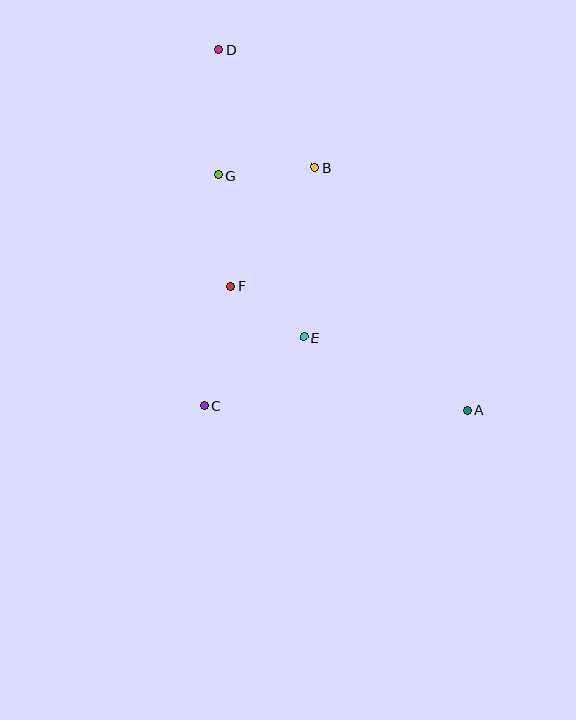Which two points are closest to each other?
Points E and F are closest to each other.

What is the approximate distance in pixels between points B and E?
The distance between B and E is approximately 170 pixels.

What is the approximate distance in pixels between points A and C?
The distance between A and C is approximately 263 pixels.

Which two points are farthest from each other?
Points A and D are farthest from each other.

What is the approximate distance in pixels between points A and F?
The distance between A and F is approximately 267 pixels.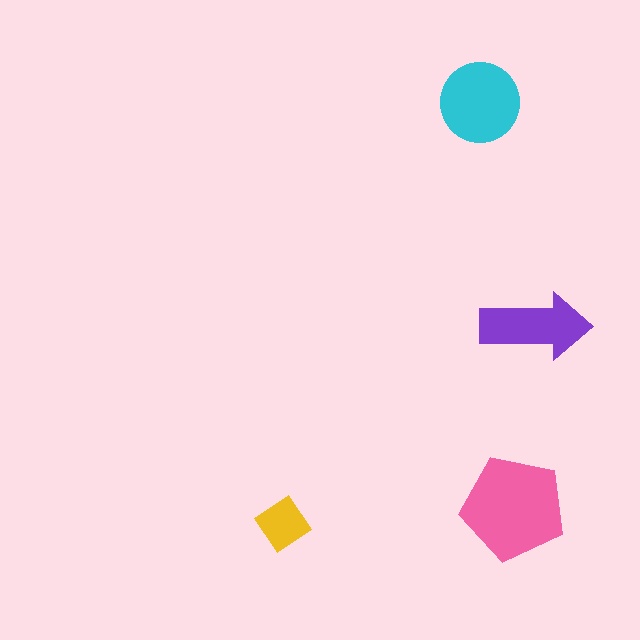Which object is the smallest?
The yellow diamond.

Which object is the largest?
The pink pentagon.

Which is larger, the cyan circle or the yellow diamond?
The cyan circle.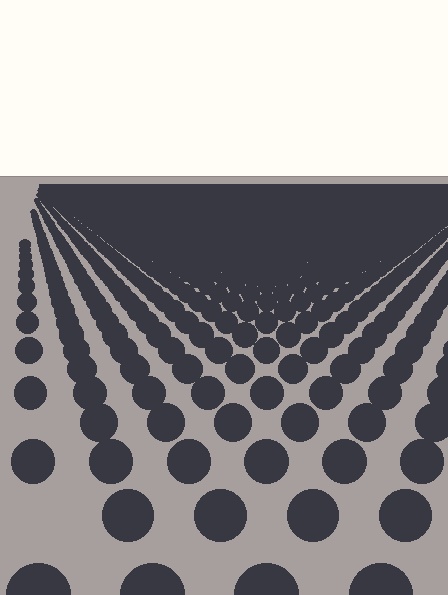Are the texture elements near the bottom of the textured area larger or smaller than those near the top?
Larger. Near the bottom, elements are closer to the viewer and appear at a bigger on-screen size.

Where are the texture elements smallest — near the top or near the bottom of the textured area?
Near the top.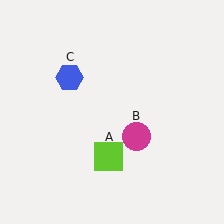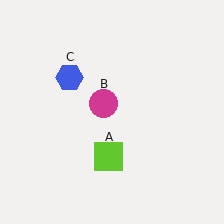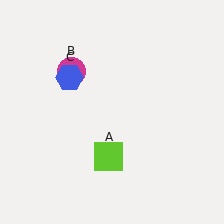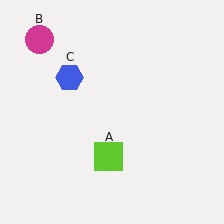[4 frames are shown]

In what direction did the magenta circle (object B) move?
The magenta circle (object B) moved up and to the left.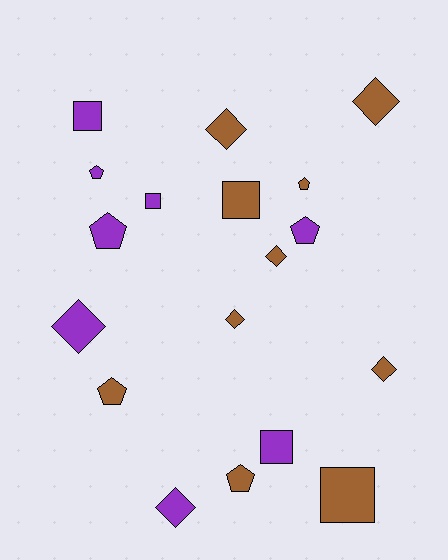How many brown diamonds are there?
There are 5 brown diamonds.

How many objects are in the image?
There are 18 objects.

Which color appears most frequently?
Brown, with 10 objects.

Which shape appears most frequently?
Diamond, with 7 objects.